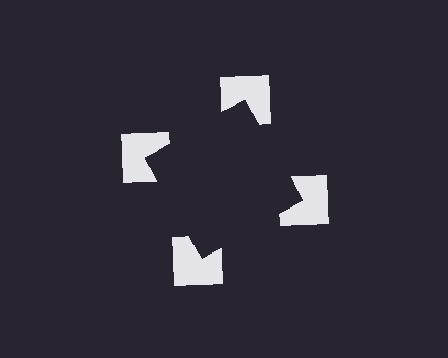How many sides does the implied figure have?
4 sides.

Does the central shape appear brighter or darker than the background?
It typically appears slightly darker than the background, even though no actual brightness change is drawn.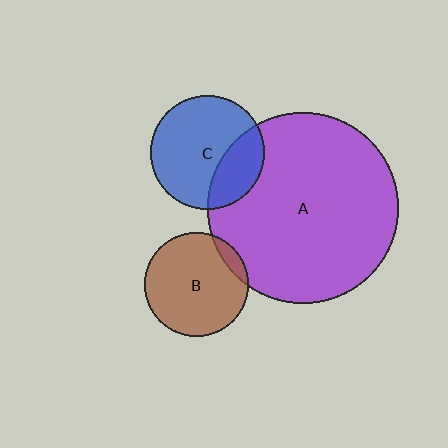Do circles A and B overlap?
Yes.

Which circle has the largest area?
Circle A (purple).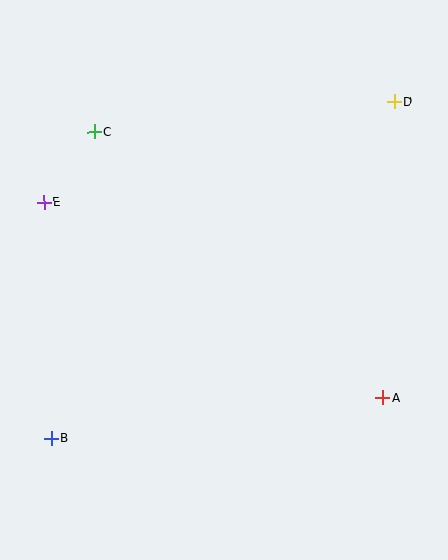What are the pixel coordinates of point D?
Point D is at (394, 101).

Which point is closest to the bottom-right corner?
Point A is closest to the bottom-right corner.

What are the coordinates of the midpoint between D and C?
The midpoint between D and C is at (244, 117).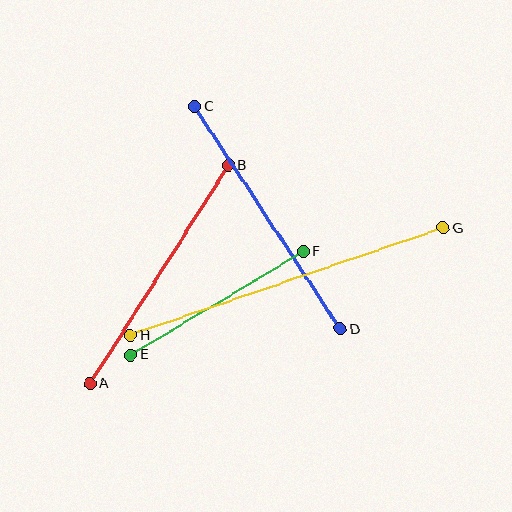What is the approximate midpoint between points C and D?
The midpoint is at approximately (268, 218) pixels.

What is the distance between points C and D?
The distance is approximately 266 pixels.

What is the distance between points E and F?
The distance is approximately 201 pixels.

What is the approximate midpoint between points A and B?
The midpoint is at approximately (159, 275) pixels.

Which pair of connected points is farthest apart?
Points G and H are farthest apart.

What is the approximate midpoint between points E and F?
The midpoint is at approximately (217, 303) pixels.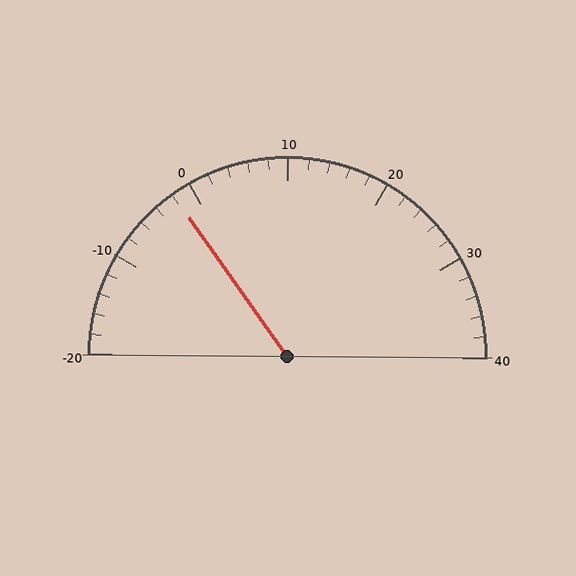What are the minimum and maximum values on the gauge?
The gauge ranges from -20 to 40.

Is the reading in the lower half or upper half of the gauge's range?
The reading is in the lower half of the range (-20 to 40).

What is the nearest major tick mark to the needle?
The nearest major tick mark is 0.